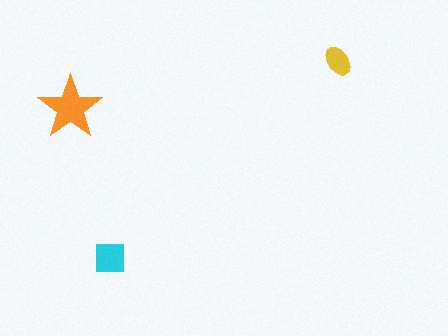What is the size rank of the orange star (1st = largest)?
1st.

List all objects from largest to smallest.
The orange star, the cyan square, the yellow ellipse.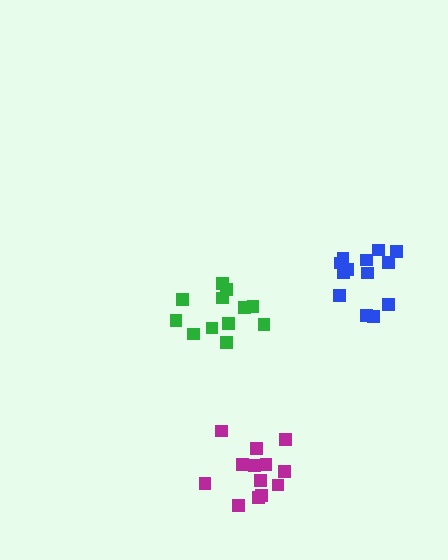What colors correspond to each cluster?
The clusters are colored: magenta, blue, green.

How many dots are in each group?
Group 1: 13 dots, Group 2: 13 dots, Group 3: 12 dots (38 total).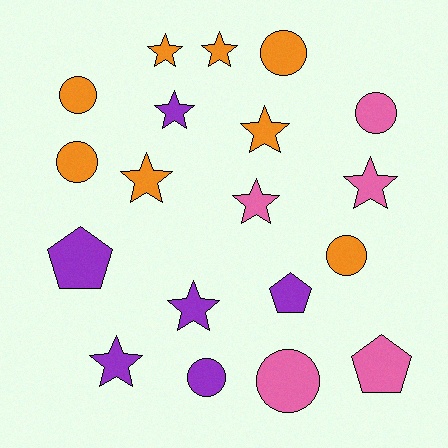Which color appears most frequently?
Orange, with 8 objects.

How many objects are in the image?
There are 19 objects.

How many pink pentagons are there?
There is 1 pink pentagon.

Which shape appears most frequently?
Star, with 9 objects.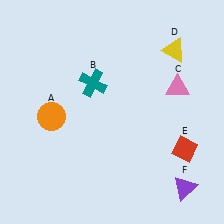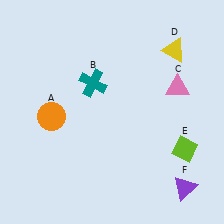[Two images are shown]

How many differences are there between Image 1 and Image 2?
There is 1 difference between the two images.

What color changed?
The diamond (E) changed from red in Image 1 to lime in Image 2.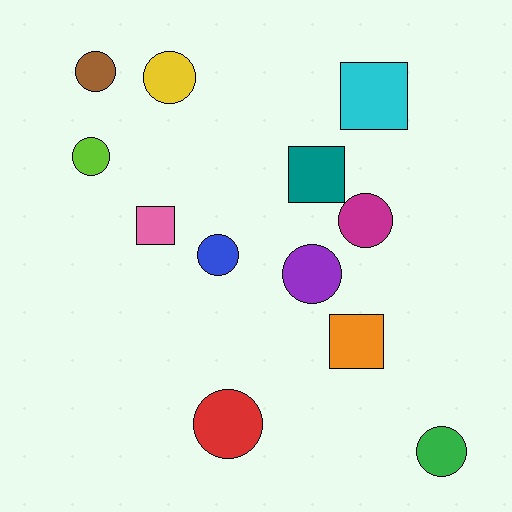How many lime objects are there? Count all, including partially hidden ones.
There is 1 lime object.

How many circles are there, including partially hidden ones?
There are 8 circles.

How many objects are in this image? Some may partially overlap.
There are 12 objects.